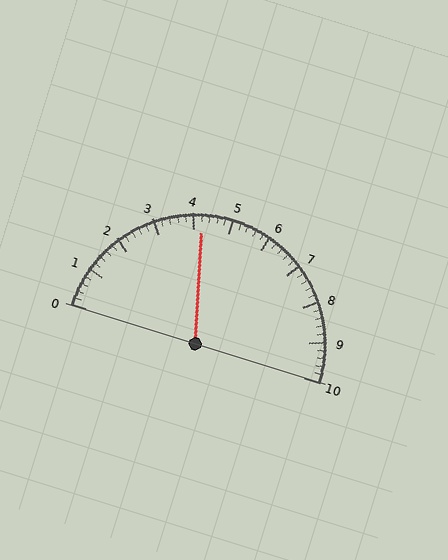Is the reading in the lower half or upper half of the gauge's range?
The reading is in the lower half of the range (0 to 10).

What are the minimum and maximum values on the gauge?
The gauge ranges from 0 to 10.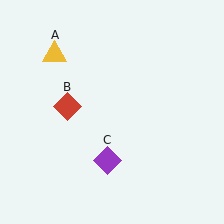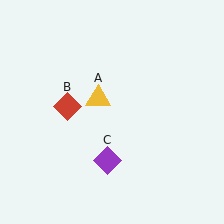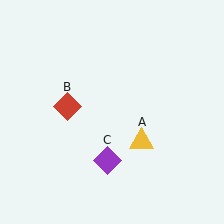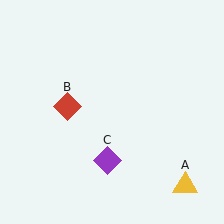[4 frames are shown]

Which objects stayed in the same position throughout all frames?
Red diamond (object B) and purple diamond (object C) remained stationary.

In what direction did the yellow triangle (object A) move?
The yellow triangle (object A) moved down and to the right.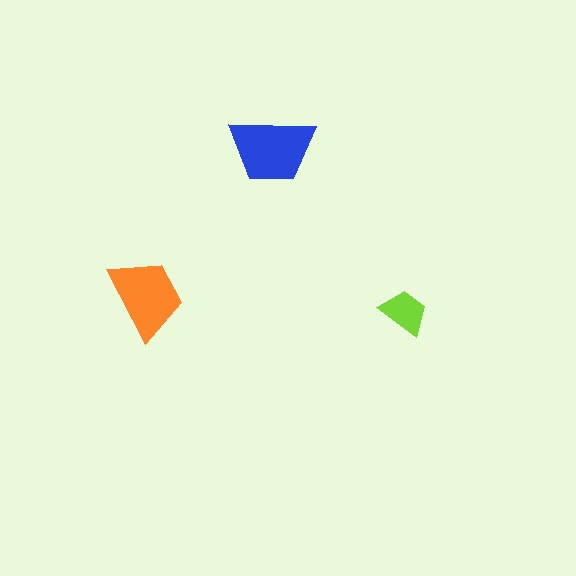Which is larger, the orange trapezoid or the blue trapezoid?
The blue one.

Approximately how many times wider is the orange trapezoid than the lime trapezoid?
About 1.5 times wider.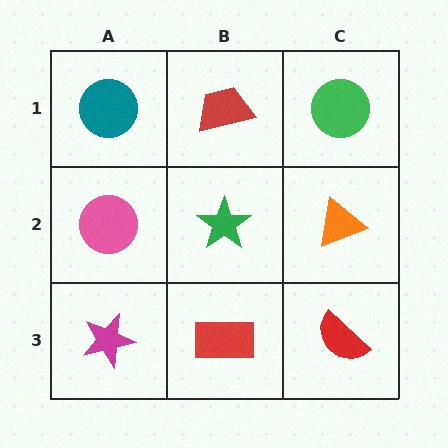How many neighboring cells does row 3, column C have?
2.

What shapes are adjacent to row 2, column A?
A teal circle (row 1, column A), a magenta star (row 3, column A), a green star (row 2, column B).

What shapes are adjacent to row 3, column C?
An orange triangle (row 2, column C), a red rectangle (row 3, column B).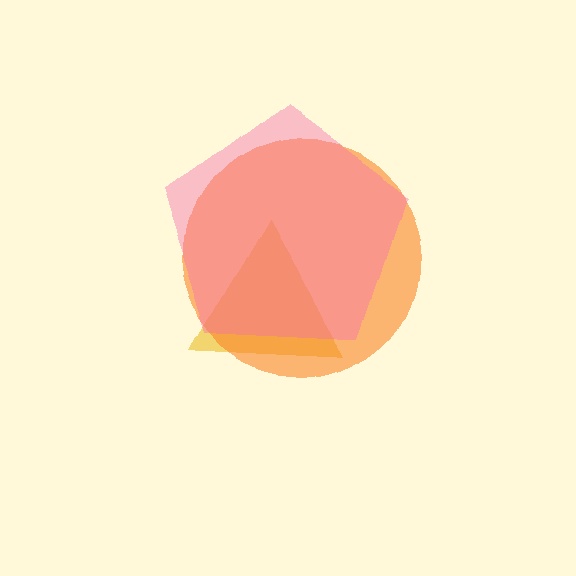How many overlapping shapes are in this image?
There are 3 overlapping shapes in the image.